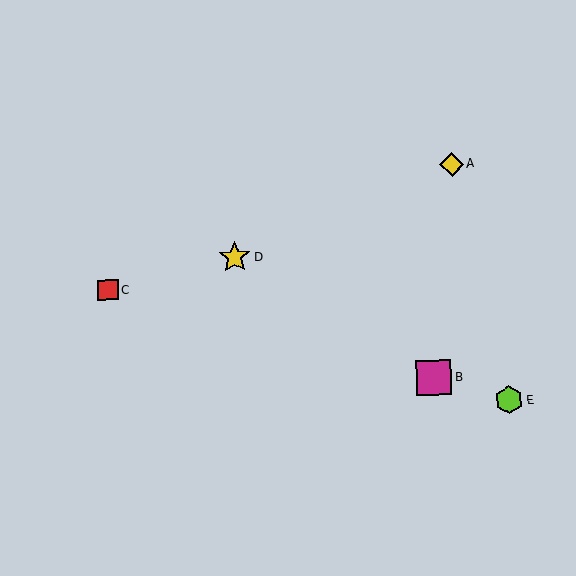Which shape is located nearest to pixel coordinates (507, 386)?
The lime hexagon (labeled E) at (509, 400) is nearest to that location.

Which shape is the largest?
The magenta square (labeled B) is the largest.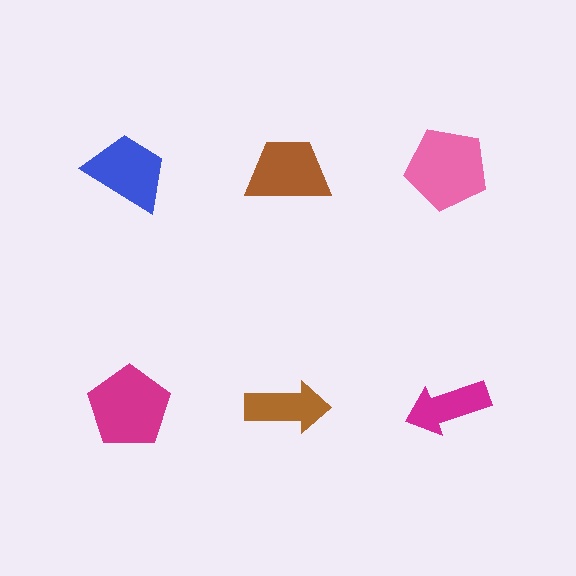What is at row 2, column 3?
A magenta arrow.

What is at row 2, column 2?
A brown arrow.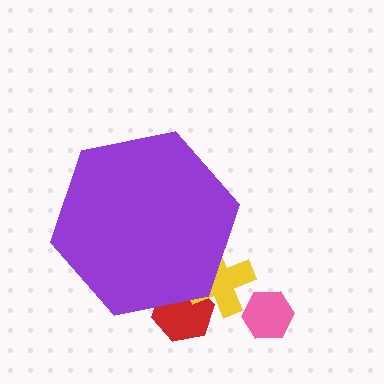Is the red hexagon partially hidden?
Yes, the red hexagon is partially hidden behind the purple hexagon.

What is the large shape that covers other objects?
A purple hexagon.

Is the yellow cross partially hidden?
Yes, the yellow cross is partially hidden behind the purple hexagon.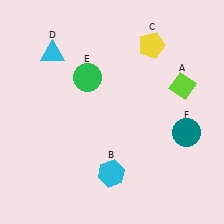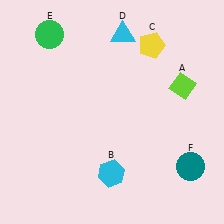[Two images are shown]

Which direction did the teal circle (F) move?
The teal circle (F) moved down.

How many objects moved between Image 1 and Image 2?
3 objects moved between the two images.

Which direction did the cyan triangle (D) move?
The cyan triangle (D) moved right.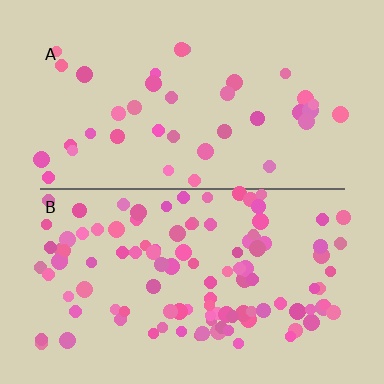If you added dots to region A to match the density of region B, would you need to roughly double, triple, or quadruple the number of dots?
Approximately triple.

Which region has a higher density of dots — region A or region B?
B (the bottom).